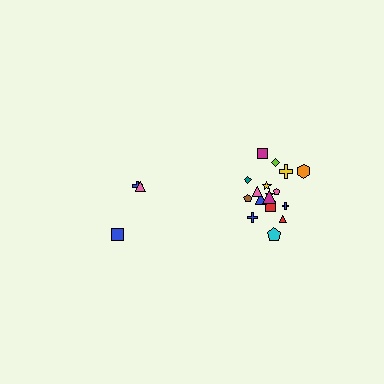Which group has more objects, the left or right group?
The right group.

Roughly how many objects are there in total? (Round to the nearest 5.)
Roughly 20 objects in total.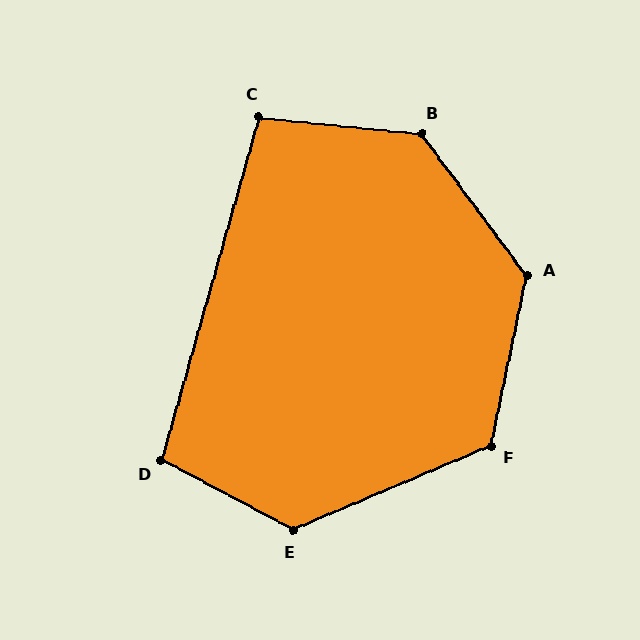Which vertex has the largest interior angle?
B, at approximately 133 degrees.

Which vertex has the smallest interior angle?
C, at approximately 100 degrees.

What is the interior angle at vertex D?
Approximately 102 degrees (obtuse).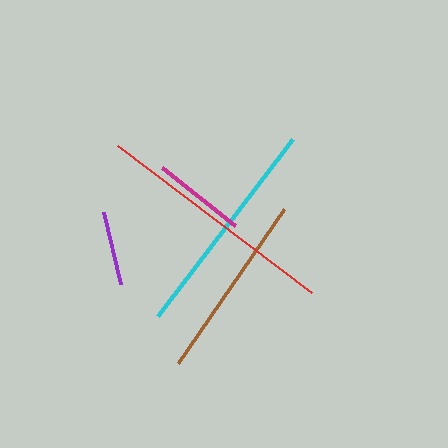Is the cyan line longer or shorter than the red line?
The red line is longer than the cyan line.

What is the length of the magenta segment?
The magenta segment is approximately 94 pixels long.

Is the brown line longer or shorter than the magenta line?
The brown line is longer than the magenta line.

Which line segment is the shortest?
The purple line is the shortest at approximately 74 pixels.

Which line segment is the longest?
The red line is the longest at approximately 243 pixels.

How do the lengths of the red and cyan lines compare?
The red and cyan lines are approximately the same length.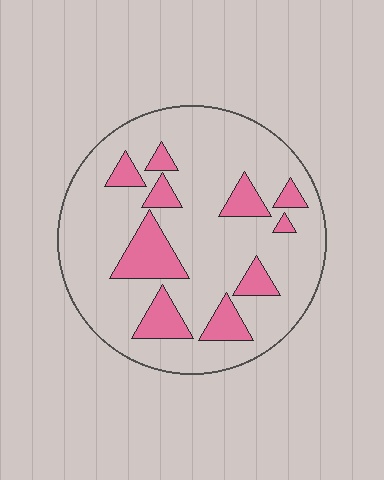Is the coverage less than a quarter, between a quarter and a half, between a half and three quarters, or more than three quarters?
Less than a quarter.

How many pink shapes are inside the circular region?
10.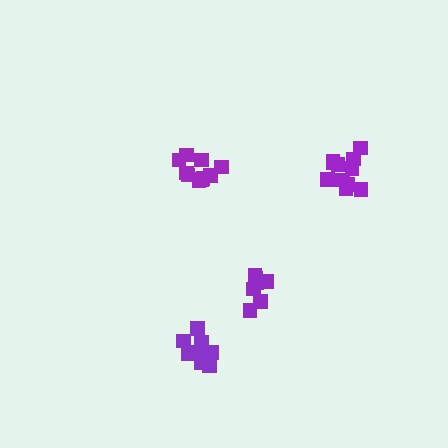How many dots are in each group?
Group 1: 8 dots, Group 2: 11 dots, Group 3: 10 dots, Group 4: 9 dots (38 total).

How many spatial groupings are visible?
There are 4 spatial groupings.